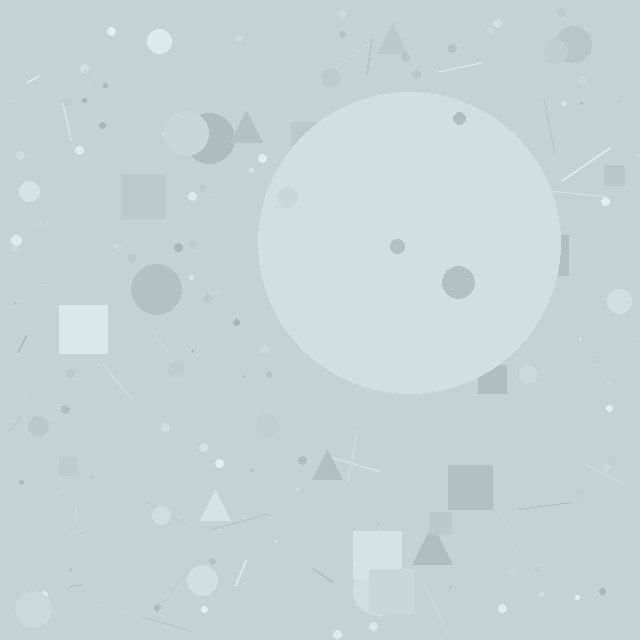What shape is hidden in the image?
A circle is hidden in the image.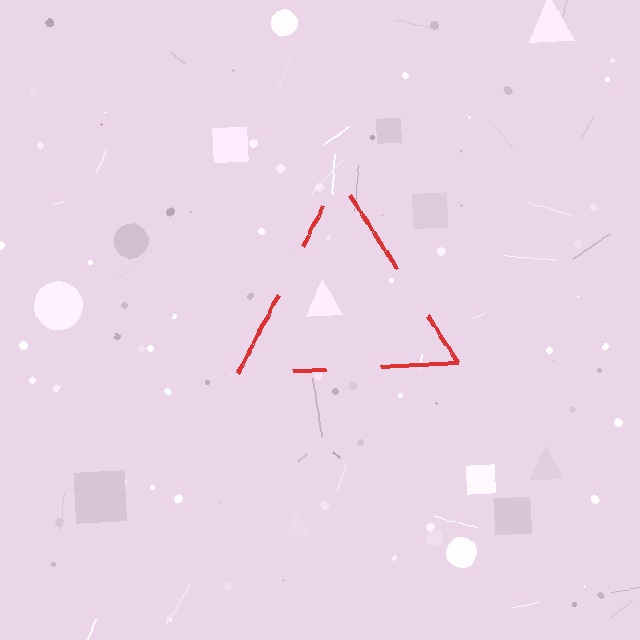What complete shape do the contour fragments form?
The contour fragments form a triangle.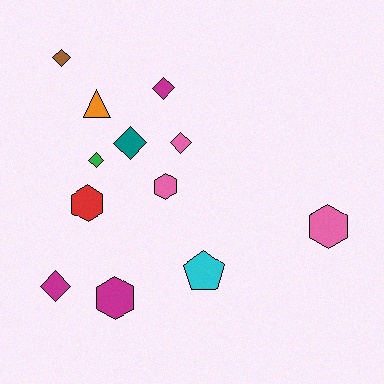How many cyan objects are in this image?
There is 1 cyan object.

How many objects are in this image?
There are 12 objects.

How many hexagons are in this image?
There are 4 hexagons.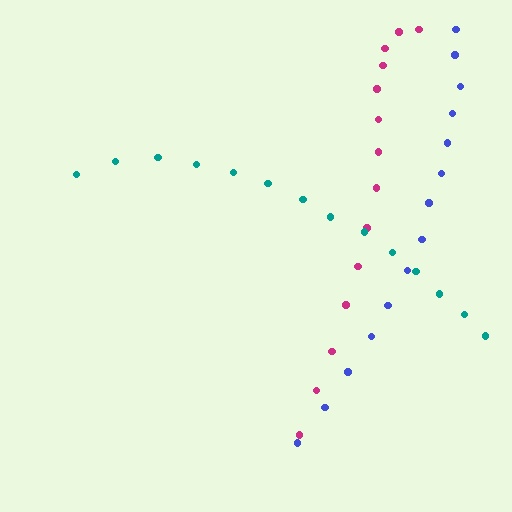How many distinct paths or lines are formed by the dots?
There are 3 distinct paths.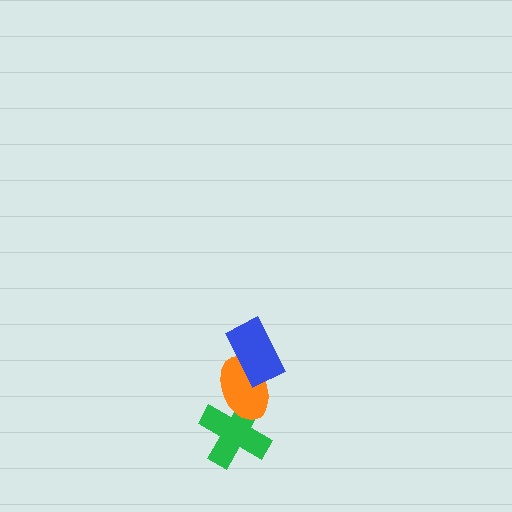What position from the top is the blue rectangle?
The blue rectangle is 1st from the top.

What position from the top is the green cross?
The green cross is 3rd from the top.